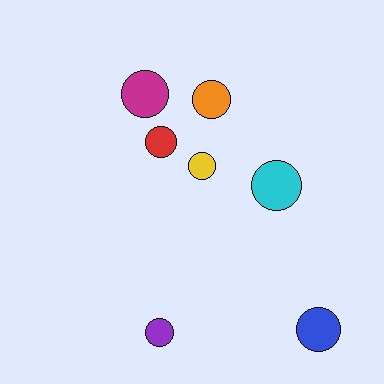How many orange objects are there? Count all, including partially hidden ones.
There is 1 orange object.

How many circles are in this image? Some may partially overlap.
There are 7 circles.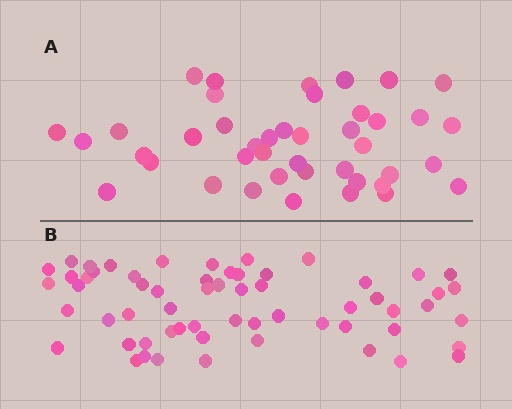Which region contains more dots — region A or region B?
Region B (the bottom region) has more dots.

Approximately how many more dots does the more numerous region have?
Region B has approximately 20 more dots than region A.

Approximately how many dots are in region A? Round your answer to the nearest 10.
About 40 dots. (The exact count is 42, which rounds to 40.)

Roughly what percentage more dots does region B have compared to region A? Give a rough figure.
About 45% more.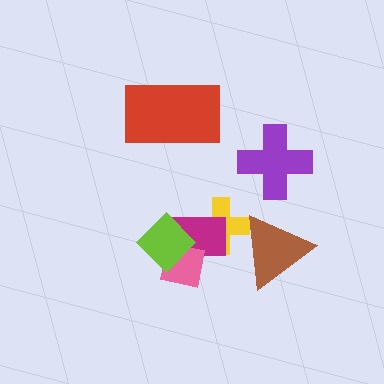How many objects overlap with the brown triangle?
1 object overlaps with the brown triangle.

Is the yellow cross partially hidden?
Yes, it is partially covered by another shape.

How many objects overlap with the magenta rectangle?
3 objects overlap with the magenta rectangle.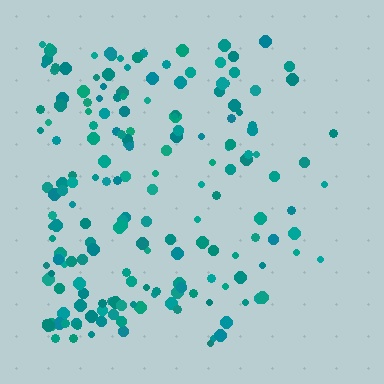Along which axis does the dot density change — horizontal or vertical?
Horizontal.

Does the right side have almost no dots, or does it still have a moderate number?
Still a moderate number, just noticeably fewer than the left.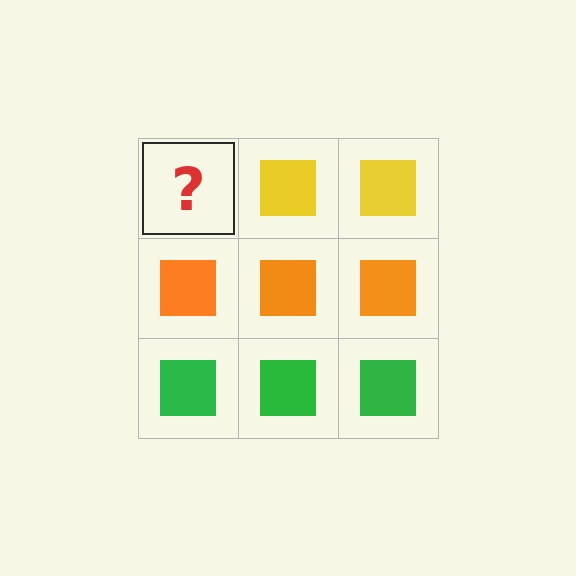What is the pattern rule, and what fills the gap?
The rule is that each row has a consistent color. The gap should be filled with a yellow square.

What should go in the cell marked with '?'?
The missing cell should contain a yellow square.